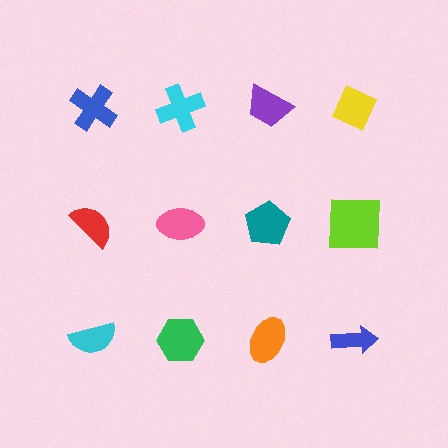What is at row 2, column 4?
A lime square.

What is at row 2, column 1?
A red semicircle.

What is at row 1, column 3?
A purple trapezoid.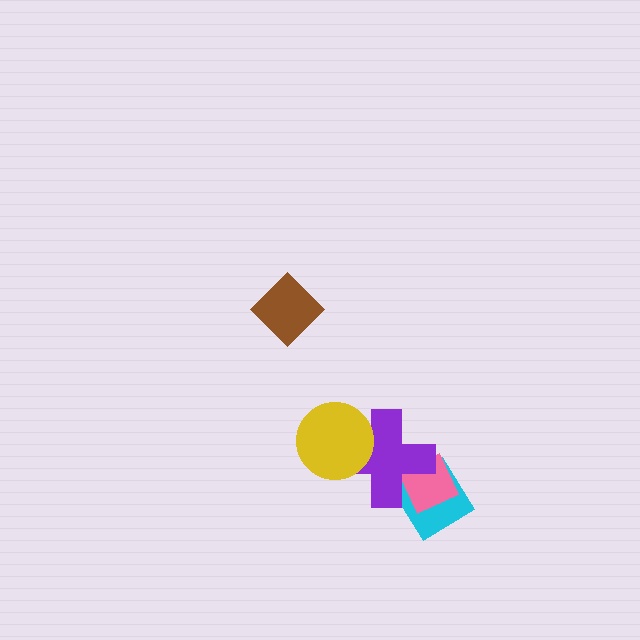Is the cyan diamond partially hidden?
Yes, it is partially covered by another shape.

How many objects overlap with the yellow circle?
1 object overlaps with the yellow circle.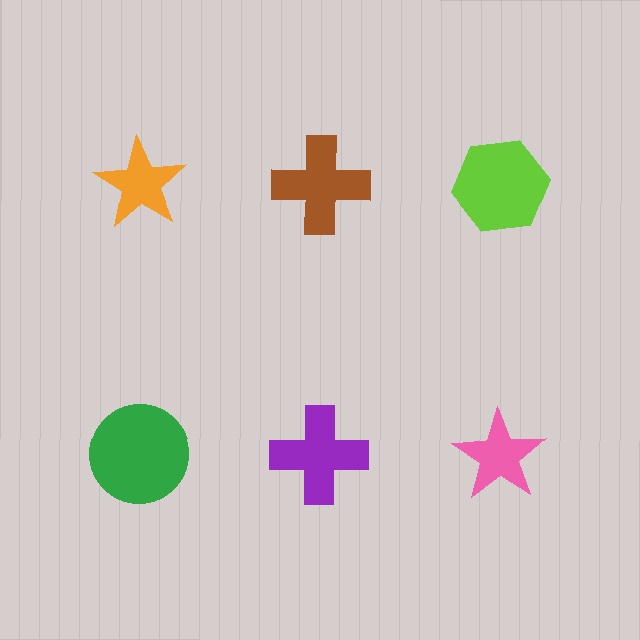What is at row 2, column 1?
A green circle.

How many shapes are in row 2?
3 shapes.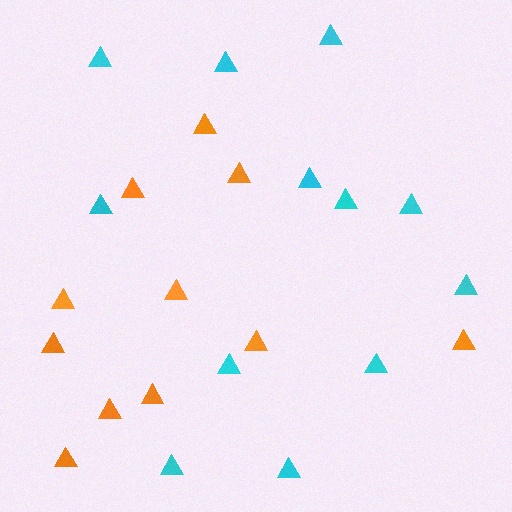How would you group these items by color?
There are 2 groups: one group of cyan triangles (12) and one group of orange triangles (11).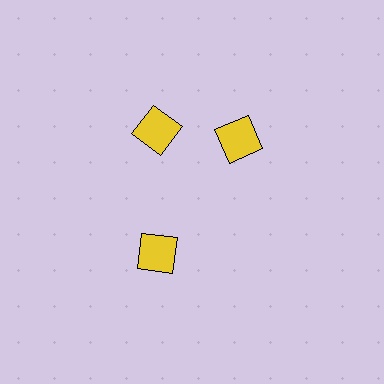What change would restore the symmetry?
The symmetry would be restored by rotating it back into even spacing with its neighbors so that all 3 squares sit at equal angles and equal distance from the center.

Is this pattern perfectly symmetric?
No. The 3 yellow squares are arranged in a ring, but one element near the 3 o'clock position is rotated out of alignment along the ring, breaking the 3-fold rotational symmetry.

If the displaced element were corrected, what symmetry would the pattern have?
It would have 3-fold rotational symmetry — the pattern would map onto itself every 120 degrees.